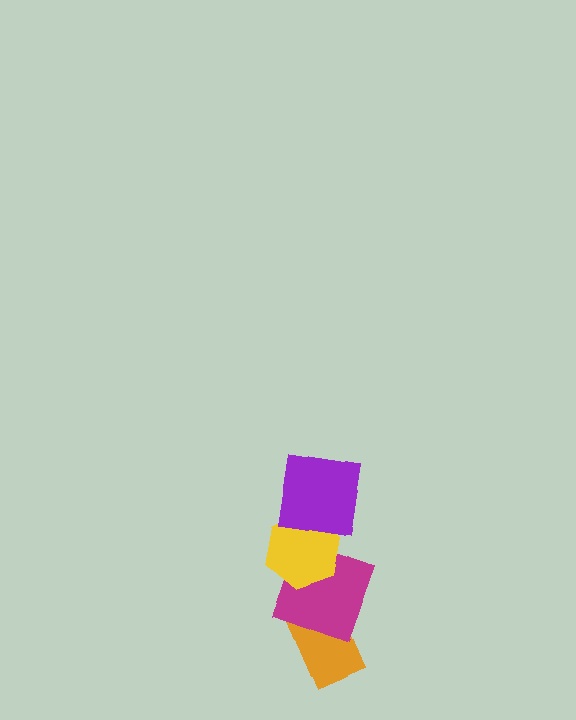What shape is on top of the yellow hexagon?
The purple square is on top of the yellow hexagon.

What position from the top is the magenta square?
The magenta square is 3rd from the top.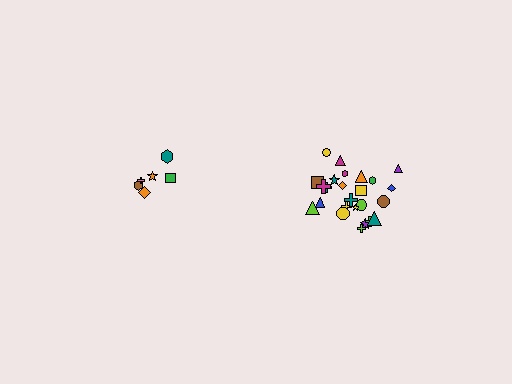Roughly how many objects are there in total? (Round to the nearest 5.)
Roughly 30 objects in total.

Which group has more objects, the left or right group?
The right group.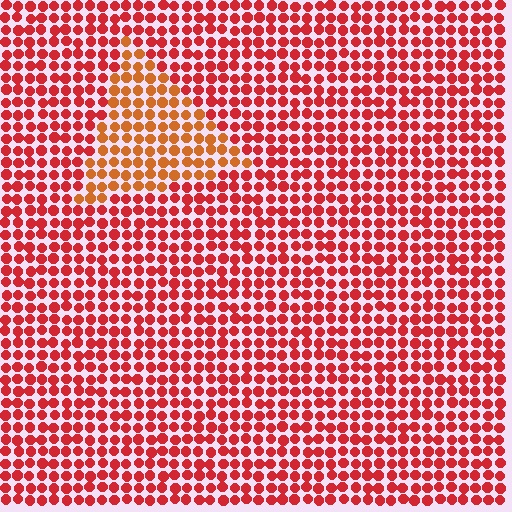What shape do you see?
I see a triangle.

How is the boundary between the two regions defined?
The boundary is defined purely by a slight shift in hue (about 29 degrees). Spacing, size, and orientation are identical on both sides.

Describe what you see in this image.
The image is filled with small red elements in a uniform arrangement. A triangle-shaped region is visible where the elements are tinted to a slightly different hue, forming a subtle color boundary.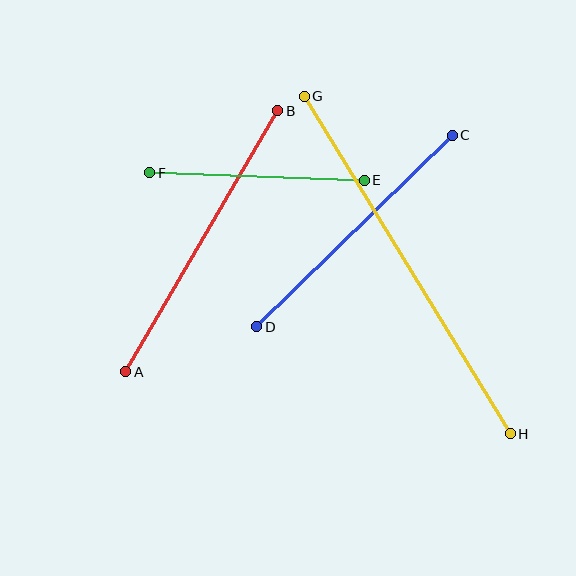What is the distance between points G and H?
The distance is approximately 396 pixels.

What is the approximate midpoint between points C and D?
The midpoint is at approximately (354, 231) pixels.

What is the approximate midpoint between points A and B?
The midpoint is at approximately (202, 241) pixels.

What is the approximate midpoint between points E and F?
The midpoint is at approximately (257, 176) pixels.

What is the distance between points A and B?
The distance is approximately 302 pixels.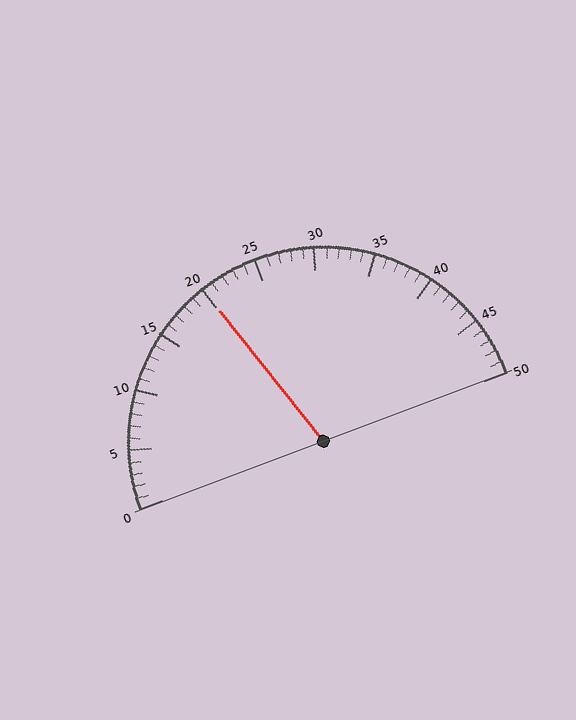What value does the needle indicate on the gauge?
The needle indicates approximately 20.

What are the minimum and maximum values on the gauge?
The gauge ranges from 0 to 50.